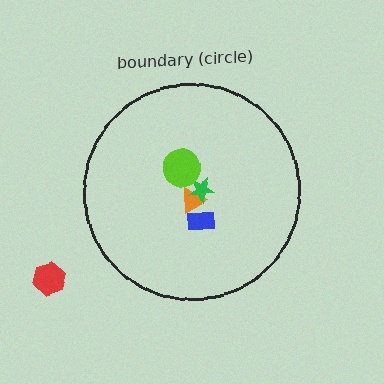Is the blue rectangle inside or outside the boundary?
Inside.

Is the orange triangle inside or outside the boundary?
Inside.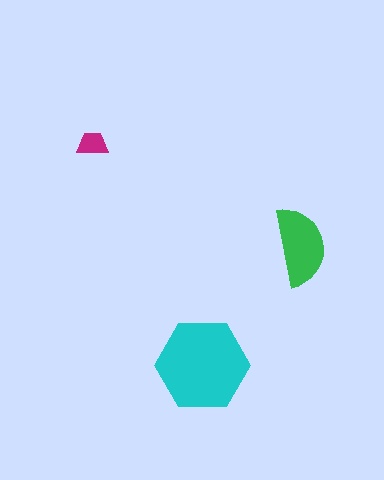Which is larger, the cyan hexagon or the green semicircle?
The cyan hexagon.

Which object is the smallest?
The magenta trapezoid.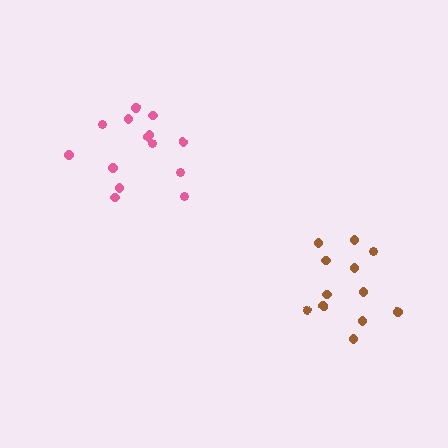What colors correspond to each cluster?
The clusters are colored: brown, pink.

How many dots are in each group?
Group 1: 12 dots, Group 2: 14 dots (26 total).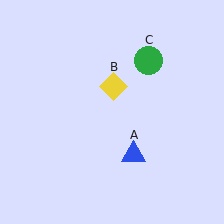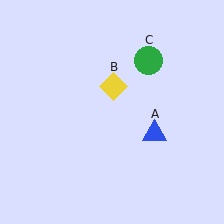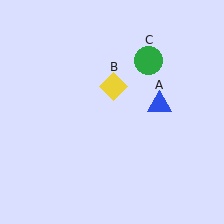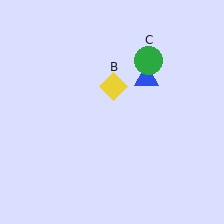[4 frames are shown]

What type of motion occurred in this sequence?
The blue triangle (object A) rotated counterclockwise around the center of the scene.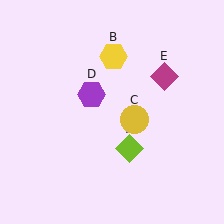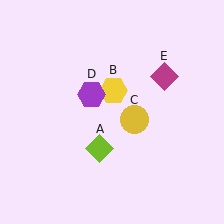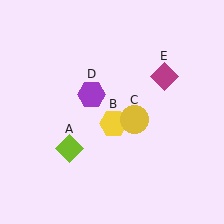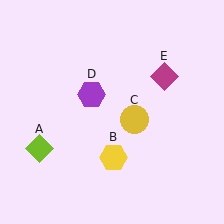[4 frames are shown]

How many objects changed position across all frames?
2 objects changed position: lime diamond (object A), yellow hexagon (object B).